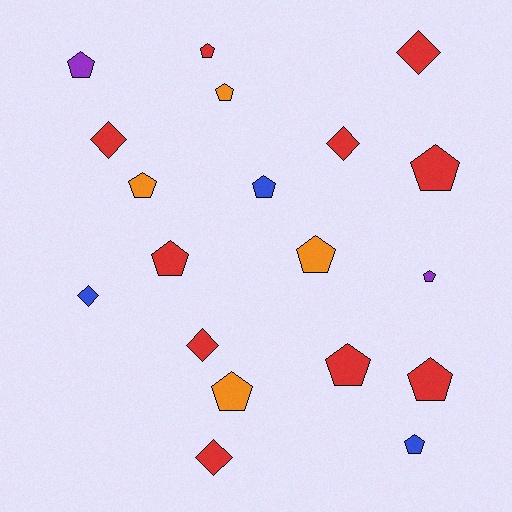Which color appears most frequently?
Red, with 10 objects.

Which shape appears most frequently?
Pentagon, with 13 objects.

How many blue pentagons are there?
There are 2 blue pentagons.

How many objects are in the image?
There are 19 objects.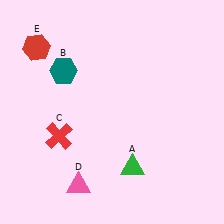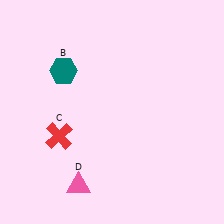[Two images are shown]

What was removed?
The red hexagon (E), the green triangle (A) were removed in Image 2.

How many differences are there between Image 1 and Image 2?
There are 2 differences between the two images.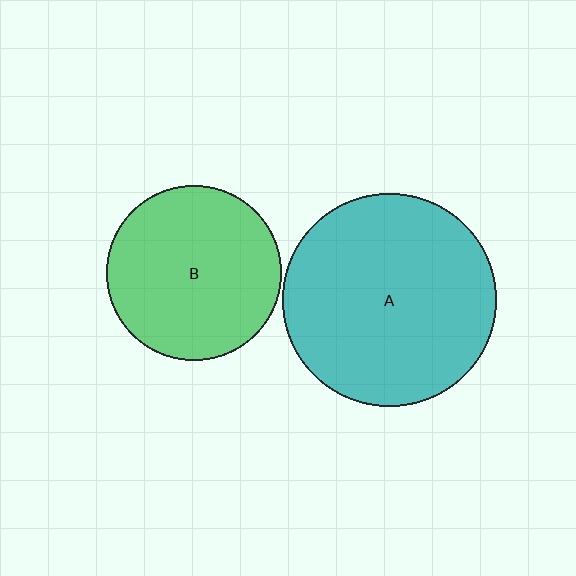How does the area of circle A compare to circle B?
Approximately 1.5 times.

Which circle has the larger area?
Circle A (teal).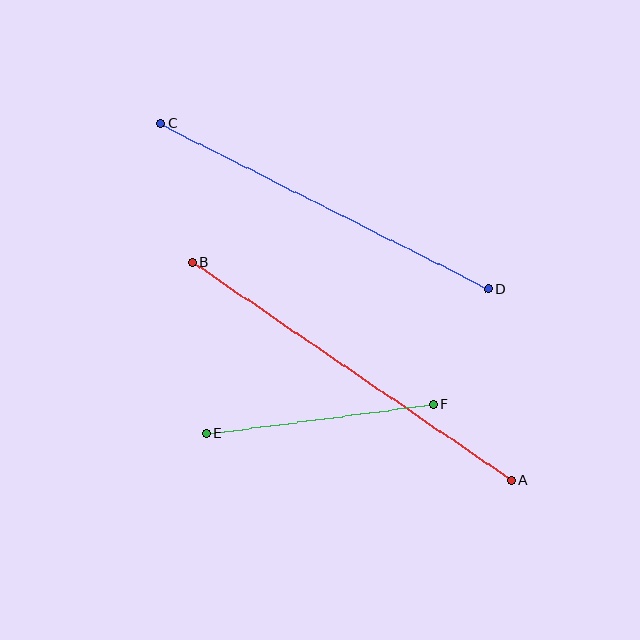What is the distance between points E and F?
The distance is approximately 228 pixels.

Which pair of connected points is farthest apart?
Points A and B are farthest apart.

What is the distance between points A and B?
The distance is approximately 387 pixels.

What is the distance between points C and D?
The distance is approximately 368 pixels.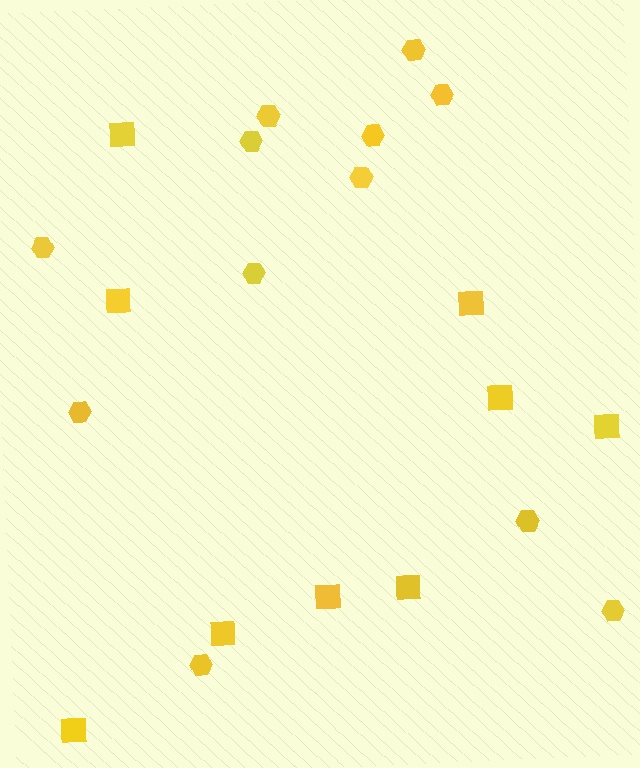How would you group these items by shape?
There are 2 groups: one group of hexagons (12) and one group of squares (9).